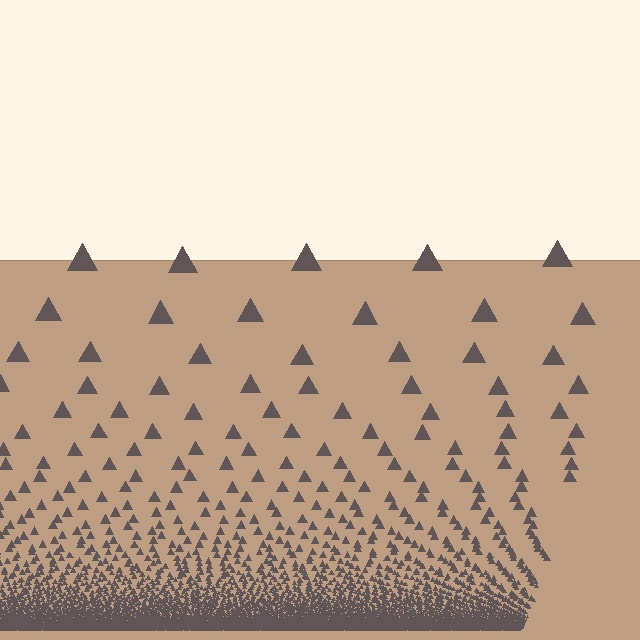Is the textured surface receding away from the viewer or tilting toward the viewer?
The surface appears to tilt toward the viewer. Texture elements get larger and sparser toward the top.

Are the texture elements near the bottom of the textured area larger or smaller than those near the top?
Smaller. The gradient is inverted — elements near the bottom are smaller and denser.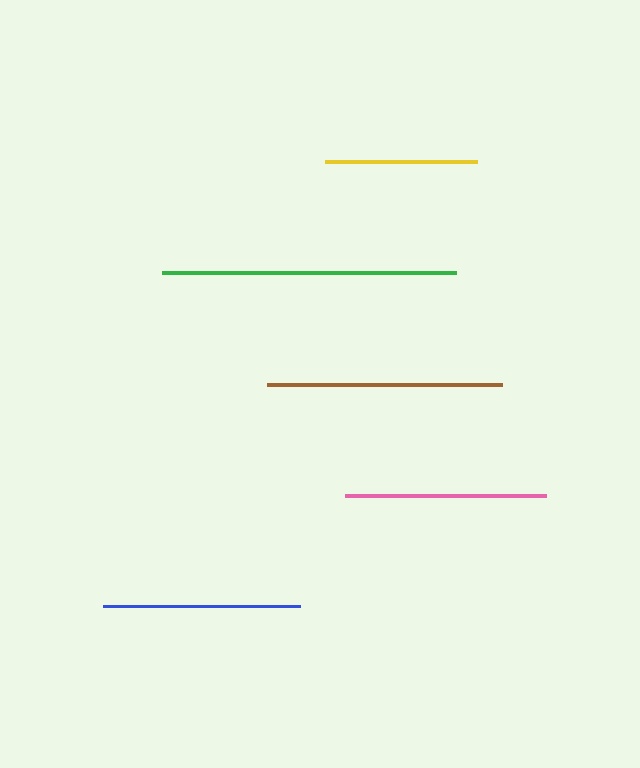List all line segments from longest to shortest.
From longest to shortest: green, brown, pink, blue, yellow.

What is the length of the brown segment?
The brown segment is approximately 236 pixels long.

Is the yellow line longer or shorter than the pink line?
The pink line is longer than the yellow line.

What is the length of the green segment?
The green segment is approximately 294 pixels long.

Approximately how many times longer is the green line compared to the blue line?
The green line is approximately 1.5 times the length of the blue line.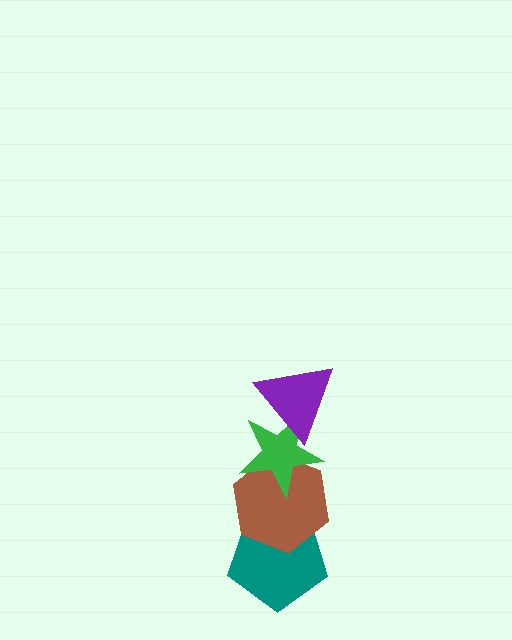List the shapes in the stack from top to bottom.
From top to bottom: the purple triangle, the green star, the brown hexagon, the teal pentagon.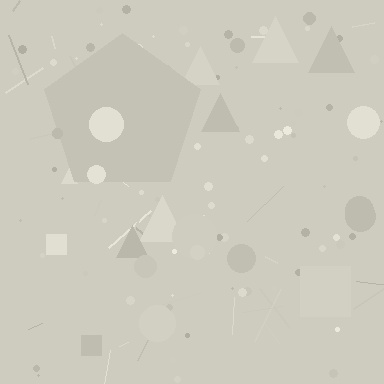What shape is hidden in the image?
A pentagon is hidden in the image.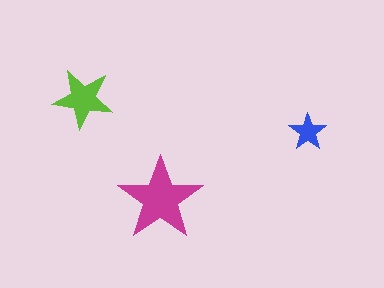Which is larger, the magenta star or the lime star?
The magenta one.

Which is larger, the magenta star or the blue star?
The magenta one.